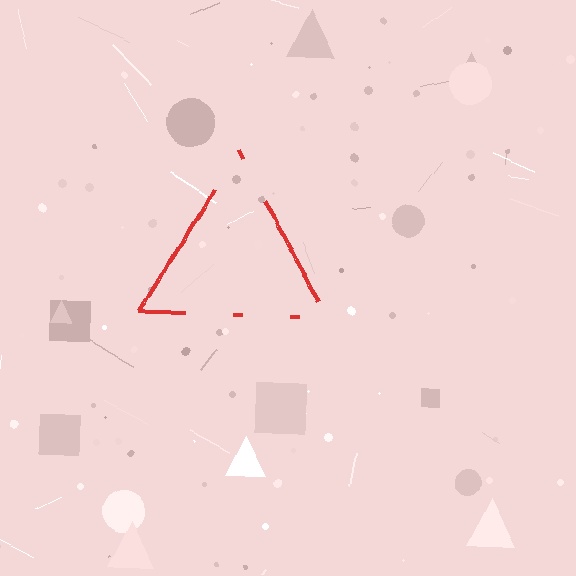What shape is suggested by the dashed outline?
The dashed outline suggests a triangle.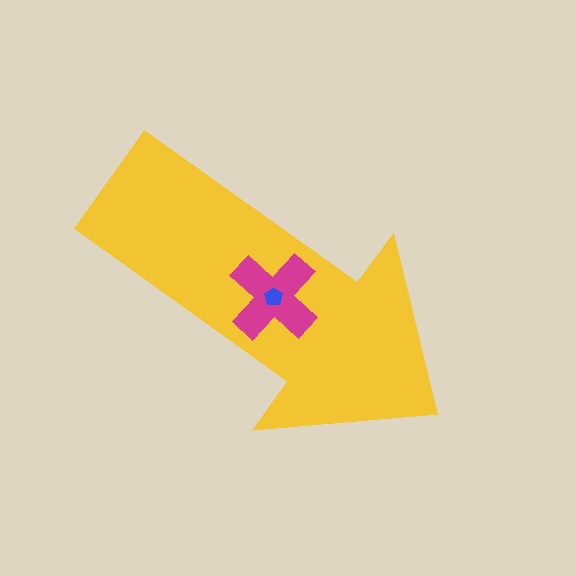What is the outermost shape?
The yellow arrow.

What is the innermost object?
The blue pentagon.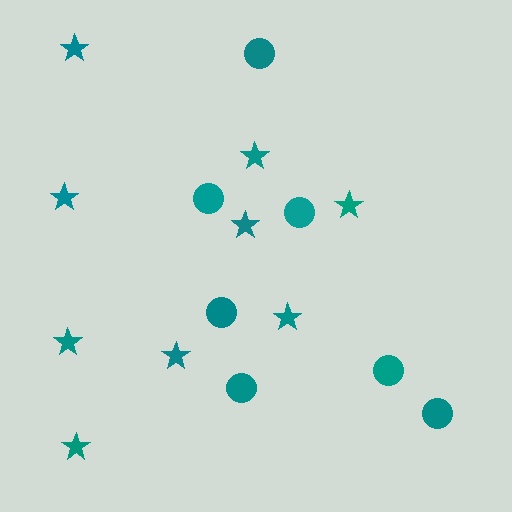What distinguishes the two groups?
There are 2 groups: one group of stars (9) and one group of circles (7).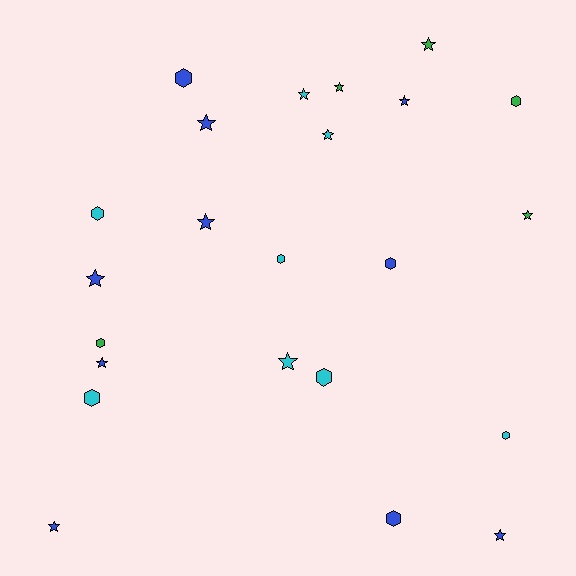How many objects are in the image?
There are 23 objects.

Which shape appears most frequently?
Star, with 13 objects.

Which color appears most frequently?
Blue, with 10 objects.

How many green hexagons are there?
There are 2 green hexagons.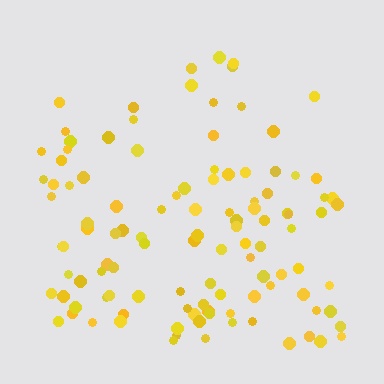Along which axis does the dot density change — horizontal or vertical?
Vertical.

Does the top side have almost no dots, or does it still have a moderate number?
Still a moderate number, just noticeably fewer than the bottom.